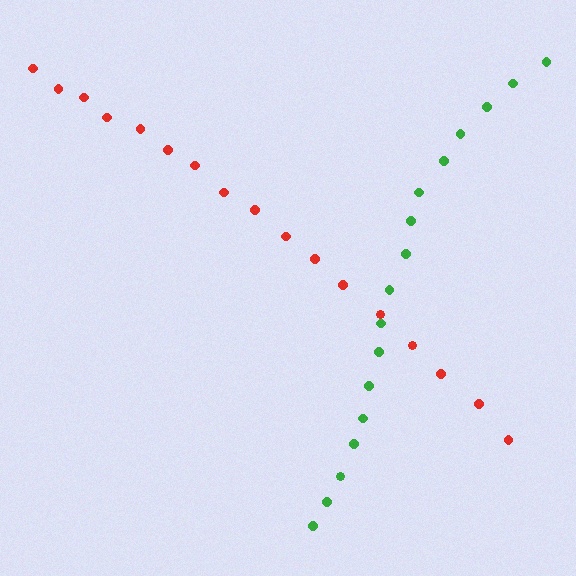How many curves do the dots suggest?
There are 2 distinct paths.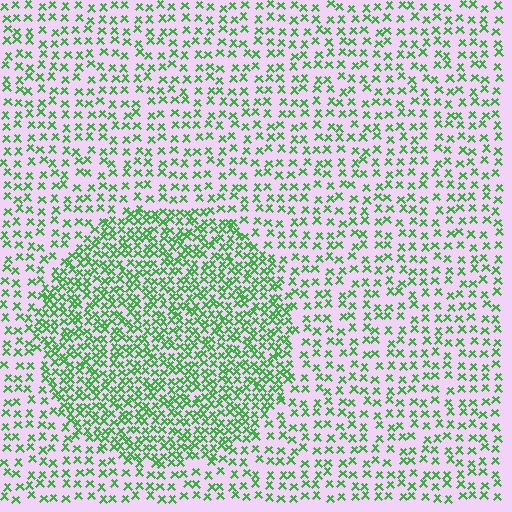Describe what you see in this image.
The image contains small green elements arranged at two different densities. A circle-shaped region is visible where the elements are more densely packed than the surrounding area.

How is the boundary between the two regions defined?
The boundary is defined by a change in element density (approximately 2.1x ratio). All elements are the same color, size, and shape.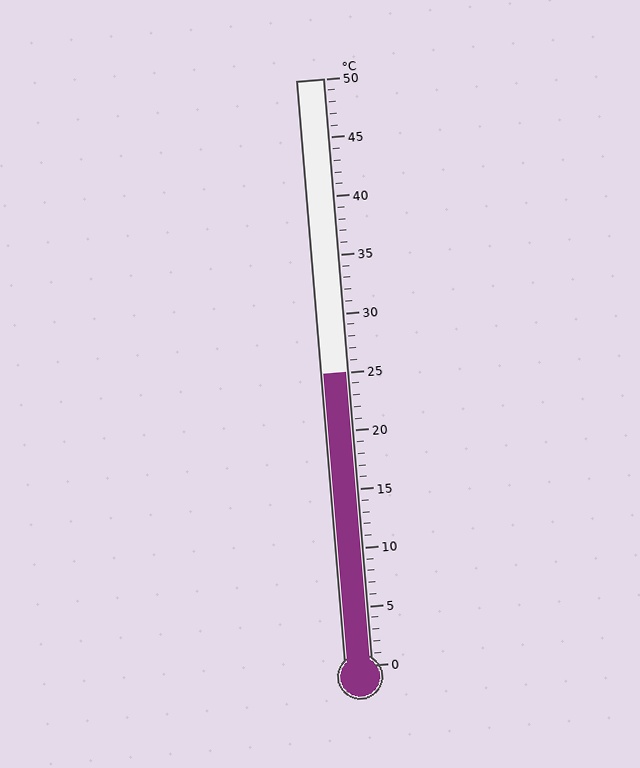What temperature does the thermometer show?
The thermometer shows approximately 25°C.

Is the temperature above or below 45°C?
The temperature is below 45°C.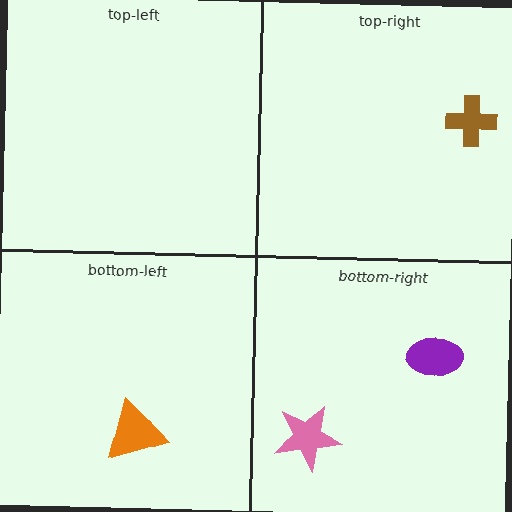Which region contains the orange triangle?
The bottom-left region.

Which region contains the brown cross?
The top-right region.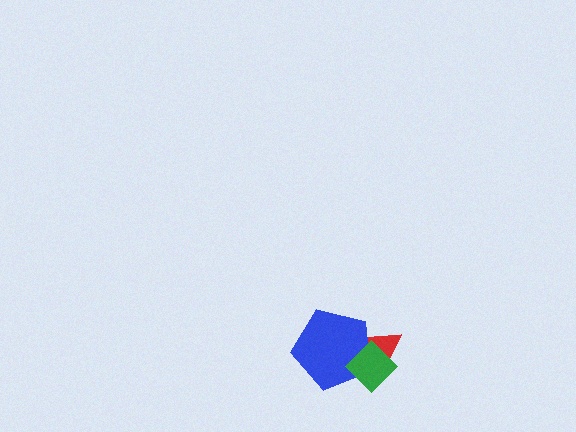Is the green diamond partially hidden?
No, no other shape covers it.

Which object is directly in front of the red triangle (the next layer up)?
The blue pentagon is directly in front of the red triangle.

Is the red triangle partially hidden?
Yes, it is partially covered by another shape.